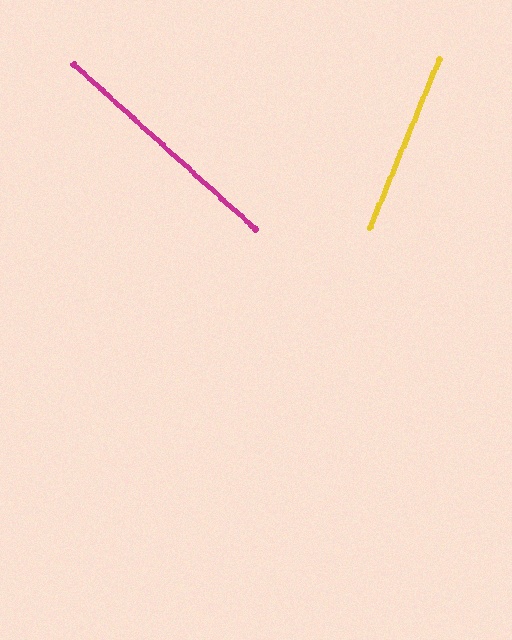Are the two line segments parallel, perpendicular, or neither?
Neither parallel nor perpendicular — they differ by about 70°.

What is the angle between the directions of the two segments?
Approximately 70 degrees.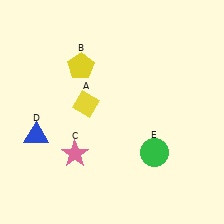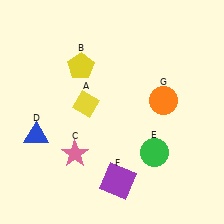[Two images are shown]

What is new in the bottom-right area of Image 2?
A purple square (F) was added in the bottom-right area of Image 2.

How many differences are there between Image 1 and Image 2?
There are 2 differences between the two images.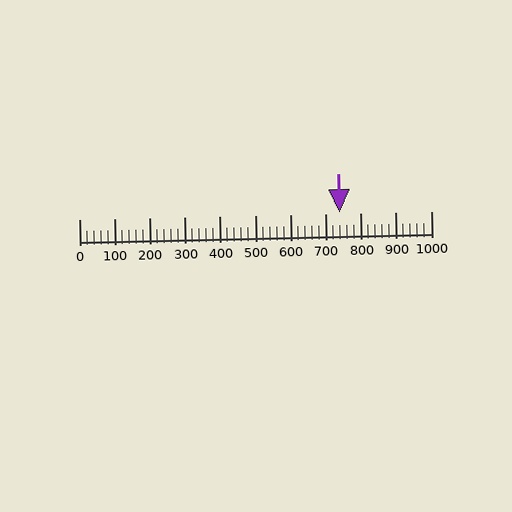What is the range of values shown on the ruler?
The ruler shows values from 0 to 1000.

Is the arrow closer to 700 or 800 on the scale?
The arrow is closer to 700.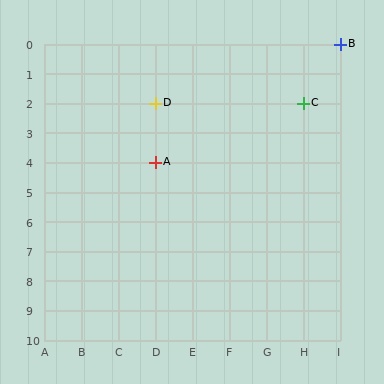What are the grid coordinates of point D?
Point D is at grid coordinates (D, 2).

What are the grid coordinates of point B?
Point B is at grid coordinates (I, 0).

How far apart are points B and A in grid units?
Points B and A are 5 columns and 4 rows apart (about 6.4 grid units diagonally).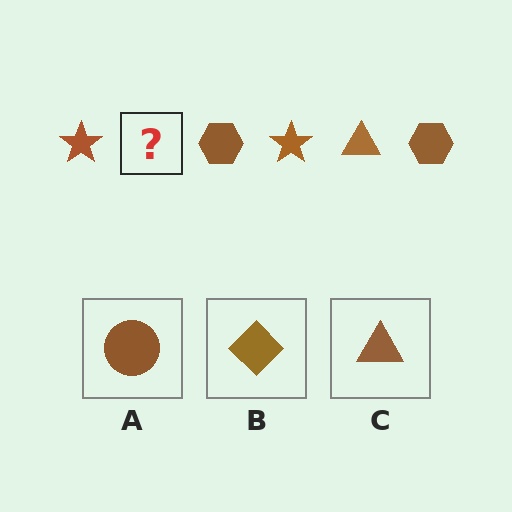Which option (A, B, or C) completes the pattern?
C.